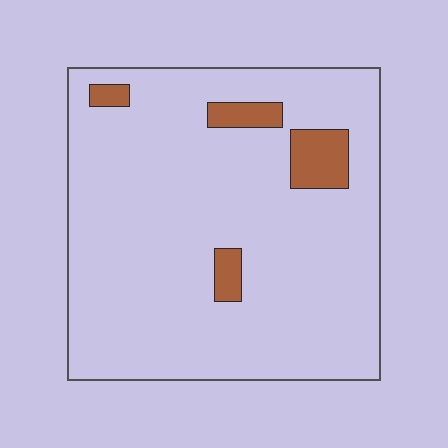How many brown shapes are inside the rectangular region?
4.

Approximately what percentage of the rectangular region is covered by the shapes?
Approximately 10%.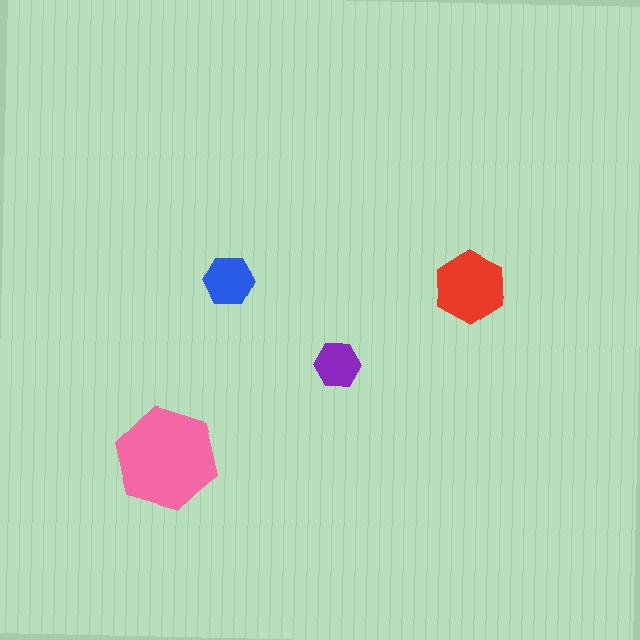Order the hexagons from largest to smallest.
the pink one, the red one, the blue one, the purple one.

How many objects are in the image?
There are 4 objects in the image.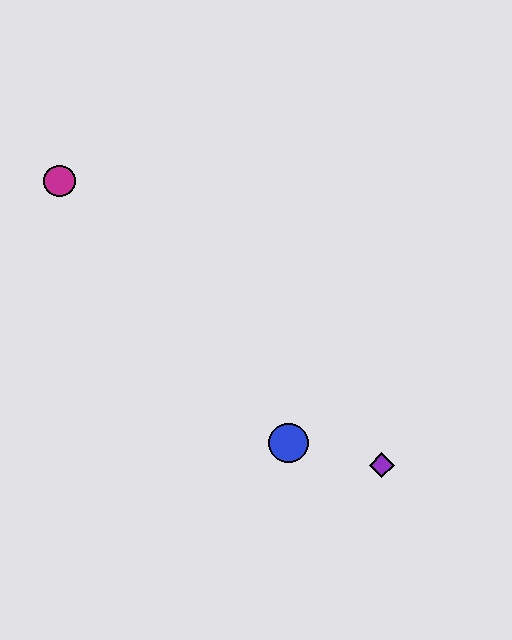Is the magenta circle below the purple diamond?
No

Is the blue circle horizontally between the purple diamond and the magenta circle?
Yes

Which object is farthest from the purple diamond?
The magenta circle is farthest from the purple diamond.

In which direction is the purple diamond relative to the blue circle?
The purple diamond is to the right of the blue circle.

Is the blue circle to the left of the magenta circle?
No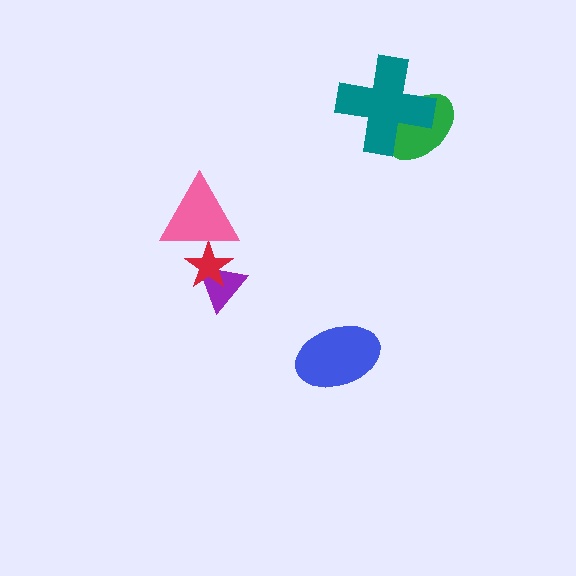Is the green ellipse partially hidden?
Yes, it is partially covered by another shape.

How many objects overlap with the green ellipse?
1 object overlaps with the green ellipse.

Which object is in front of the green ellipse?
The teal cross is in front of the green ellipse.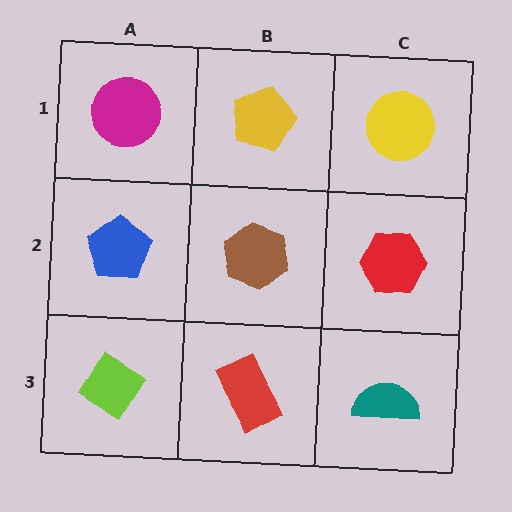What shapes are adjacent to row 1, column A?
A blue pentagon (row 2, column A), a yellow pentagon (row 1, column B).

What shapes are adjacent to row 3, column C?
A red hexagon (row 2, column C), a red rectangle (row 3, column B).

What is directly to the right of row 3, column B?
A teal semicircle.